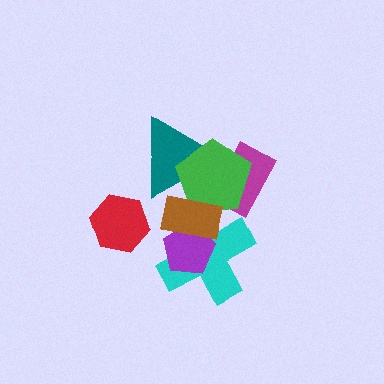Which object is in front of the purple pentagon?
The brown rectangle is in front of the purple pentagon.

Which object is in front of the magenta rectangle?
The green pentagon is in front of the magenta rectangle.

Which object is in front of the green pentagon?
The brown rectangle is in front of the green pentagon.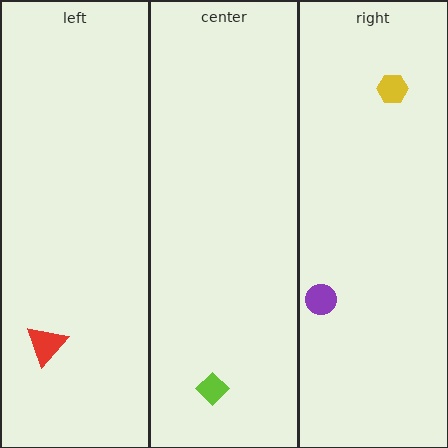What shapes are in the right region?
The yellow hexagon, the purple circle.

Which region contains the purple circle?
The right region.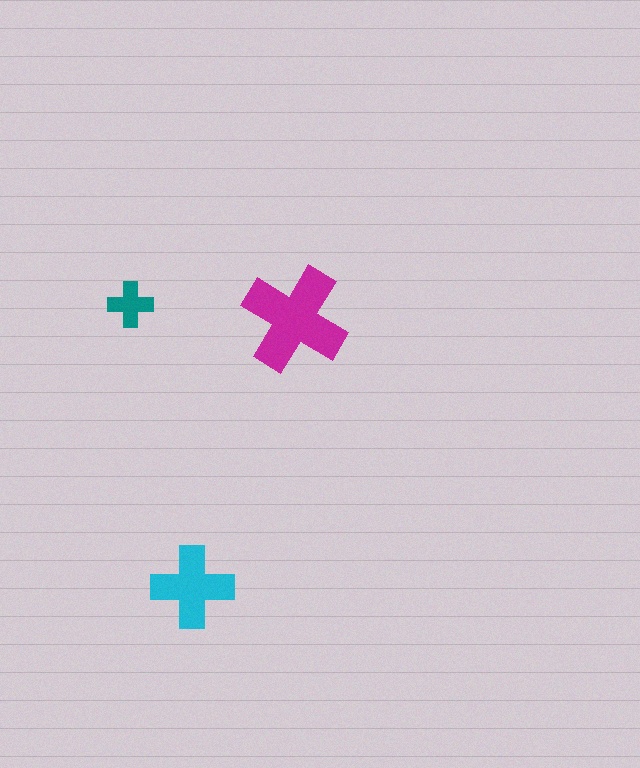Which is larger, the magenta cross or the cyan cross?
The magenta one.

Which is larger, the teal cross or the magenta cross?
The magenta one.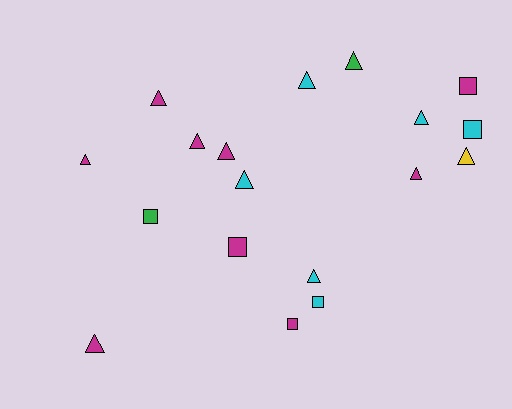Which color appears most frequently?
Magenta, with 9 objects.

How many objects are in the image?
There are 18 objects.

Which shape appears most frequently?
Triangle, with 12 objects.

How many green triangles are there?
There is 1 green triangle.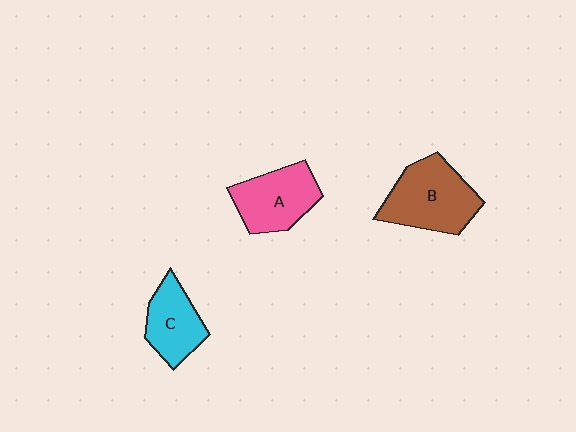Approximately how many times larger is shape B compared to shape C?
Approximately 1.5 times.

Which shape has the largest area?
Shape B (brown).